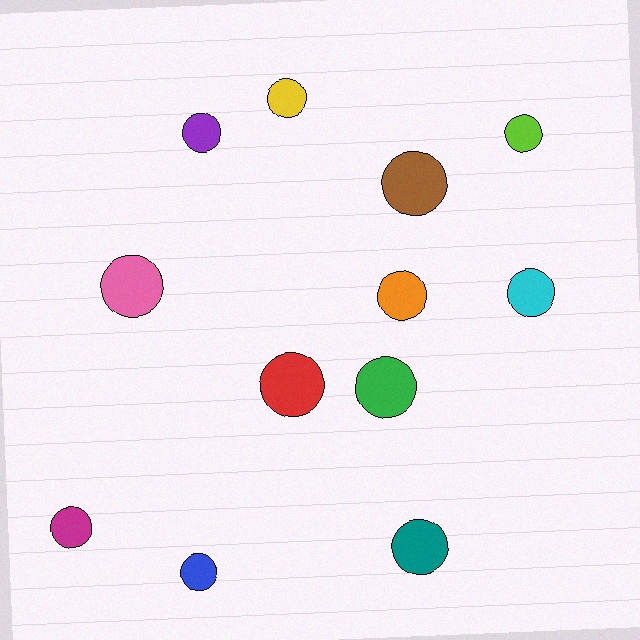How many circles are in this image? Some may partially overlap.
There are 12 circles.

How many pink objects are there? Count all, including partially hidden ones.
There is 1 pink object.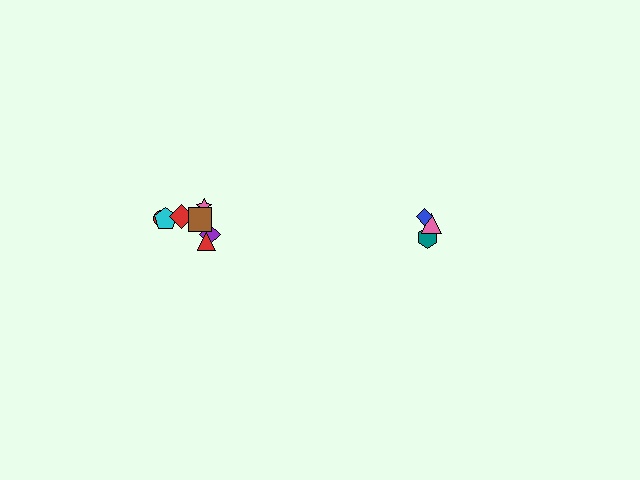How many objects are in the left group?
There are 7 objects.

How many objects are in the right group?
There are 3 objects.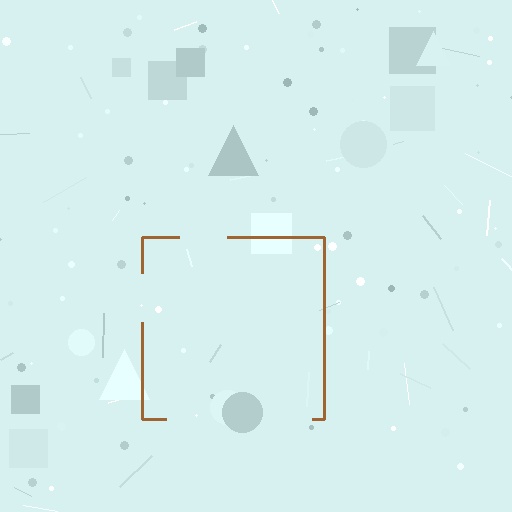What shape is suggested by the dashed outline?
The dashed outline suggests a square.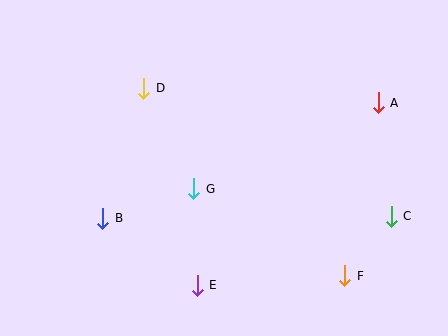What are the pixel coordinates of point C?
Point C is at (391, 216).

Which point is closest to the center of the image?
Point G at (194, 189) is closest to the center.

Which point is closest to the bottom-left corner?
Point B is closest to the bottom-left corner.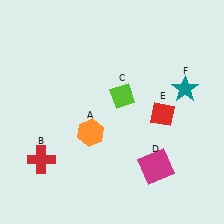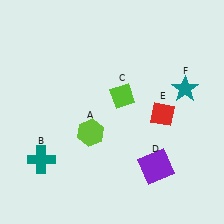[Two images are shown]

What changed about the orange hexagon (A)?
In Image 1, A is orange. In Image 2, it changed to lime.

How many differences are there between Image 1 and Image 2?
There are 3 differences between the two images.